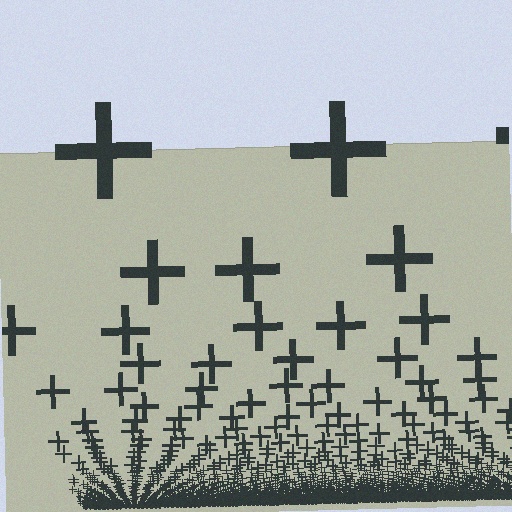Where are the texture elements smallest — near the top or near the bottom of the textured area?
Near the bottom.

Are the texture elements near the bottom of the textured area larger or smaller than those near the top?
Smaller. The gradient is inverted — elements near the bottom are smaller and denser.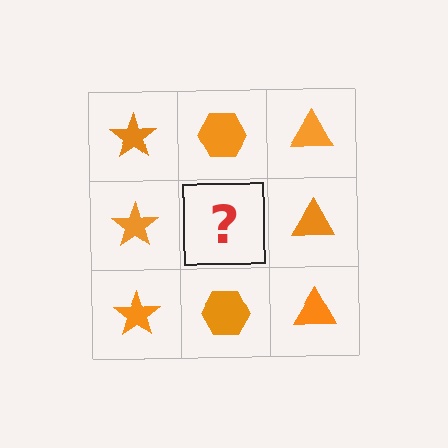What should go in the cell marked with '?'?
The missing cell should contain an orange hexagon.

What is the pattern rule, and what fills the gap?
The rule is that each column has a consistent shape. The gap should be filled with an orange hexagon.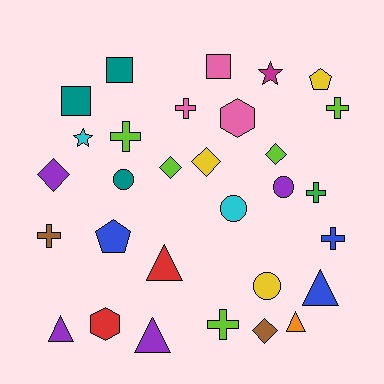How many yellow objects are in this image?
There are 3 yellow objects.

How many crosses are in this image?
There are 7 crosses.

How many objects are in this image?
There are 30 objects.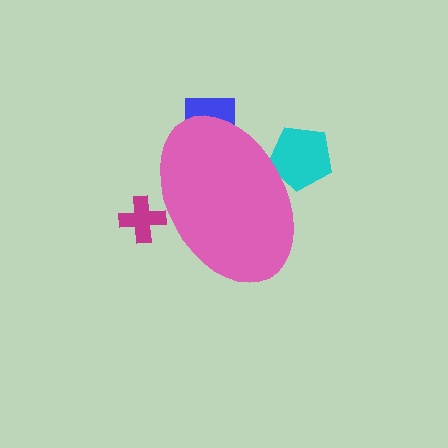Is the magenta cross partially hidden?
Yes, the magenta cross is partially hidden behind the pink ellipse.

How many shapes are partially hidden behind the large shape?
3 shapes are partially hidden.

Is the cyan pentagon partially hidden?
Yes, the cyan pentagon is partially hidden behind the pink ellipse.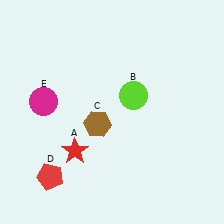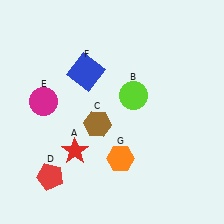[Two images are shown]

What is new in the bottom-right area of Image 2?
An orange hexagon (G) was added in the bottom-right area of Image 2.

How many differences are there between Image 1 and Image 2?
There are 2 differences between the two images.